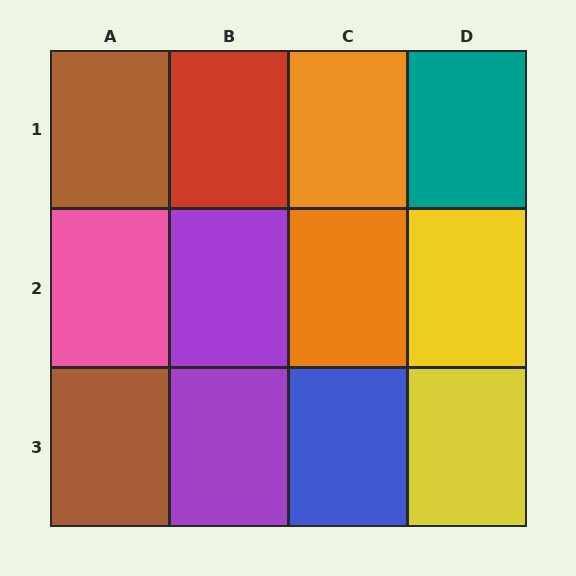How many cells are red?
1 cell is red.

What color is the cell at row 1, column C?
Orange.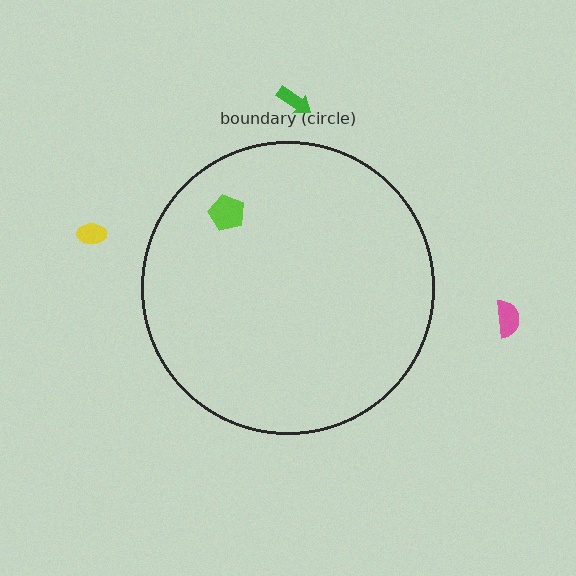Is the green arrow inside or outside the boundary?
Outside.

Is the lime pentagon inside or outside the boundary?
Inside.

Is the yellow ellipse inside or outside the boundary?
Outside.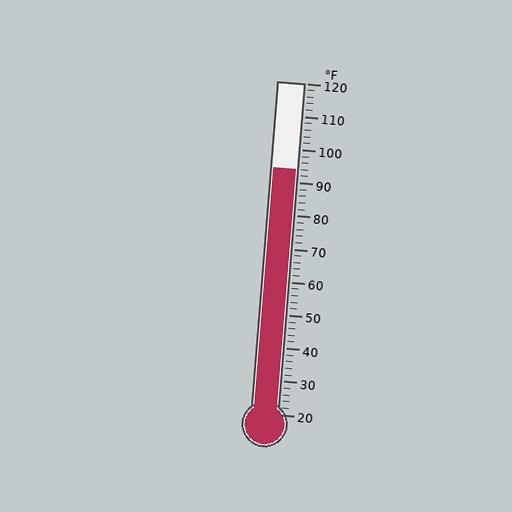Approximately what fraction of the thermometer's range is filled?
The thermometer is filled to approximately 75% of its range.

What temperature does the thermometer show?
The thermometer shows approximately 94°F.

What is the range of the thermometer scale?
The thermometer scale ranges from 20°F to 120°F.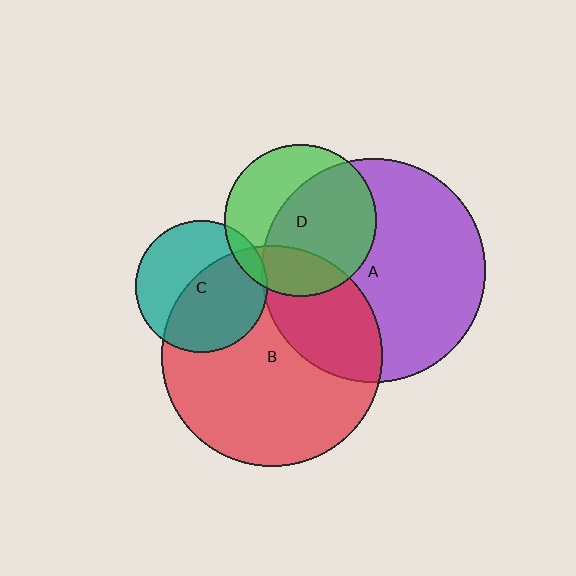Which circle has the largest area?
Circle A (purple).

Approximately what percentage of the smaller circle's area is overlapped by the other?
Approximately 10%.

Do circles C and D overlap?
Yes.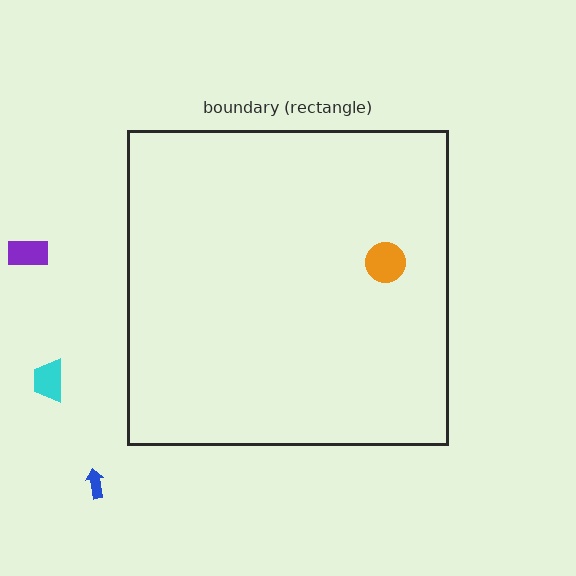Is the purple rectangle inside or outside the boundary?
Outside.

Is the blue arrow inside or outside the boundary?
Outside.